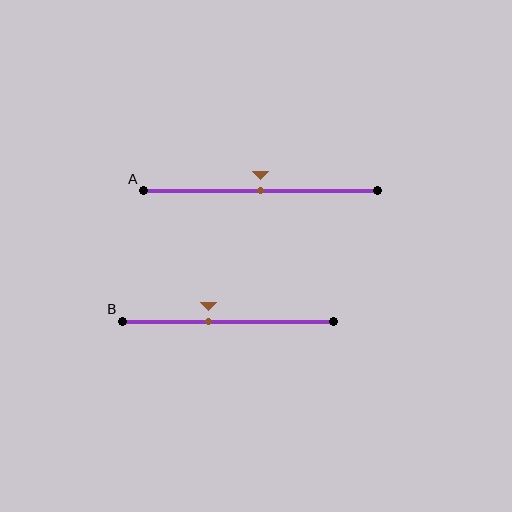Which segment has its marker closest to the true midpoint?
Segment A has its marker closest to the true midpoint.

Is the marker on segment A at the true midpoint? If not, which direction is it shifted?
Yes, the marker on segment A is at the true midpoint.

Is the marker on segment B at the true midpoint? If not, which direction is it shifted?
No, the marker on segment B is shifted to the left by about 9% of the segment length.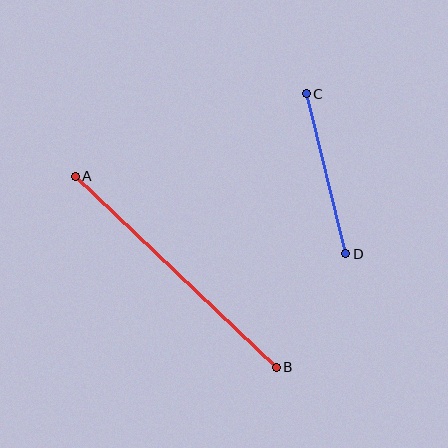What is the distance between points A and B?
The distance is approximately 277 pixels.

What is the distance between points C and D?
The distance is approximately 165 pixels.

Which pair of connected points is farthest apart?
Points A and B are farthest apart.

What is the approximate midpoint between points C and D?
The midpoint is at approximately (326, 174) pixels.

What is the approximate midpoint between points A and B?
The midpoint is at approximately (176, 272) pixels.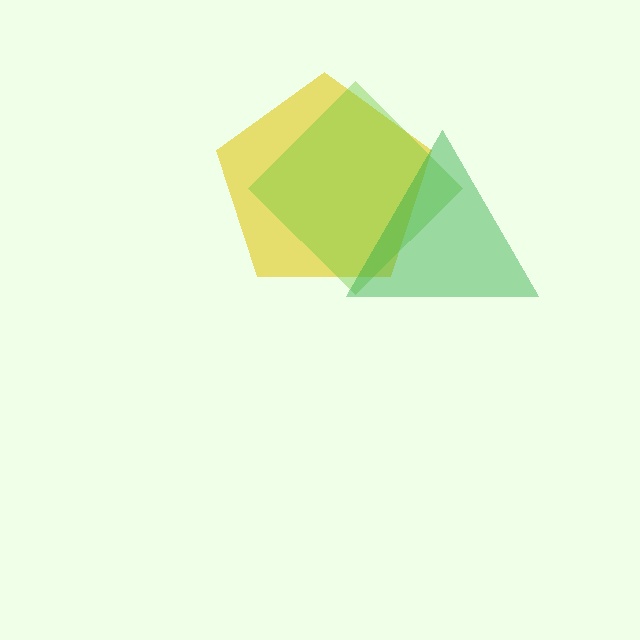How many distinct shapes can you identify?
There are 3 distinct shapes: a yellow pentagon, a lime diamond, a green triangle.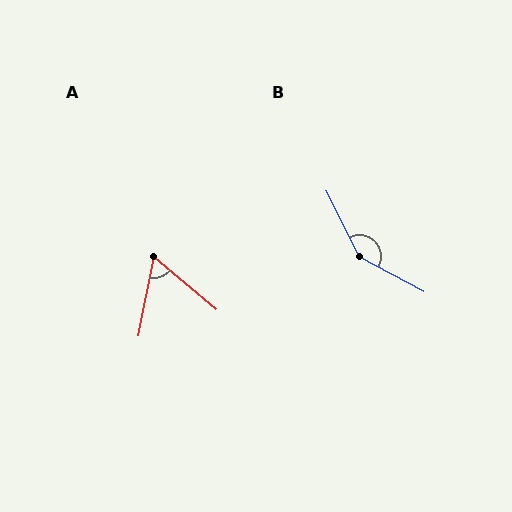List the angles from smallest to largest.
A (61°), B (144°).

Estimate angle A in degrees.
Approximately 61 degrees.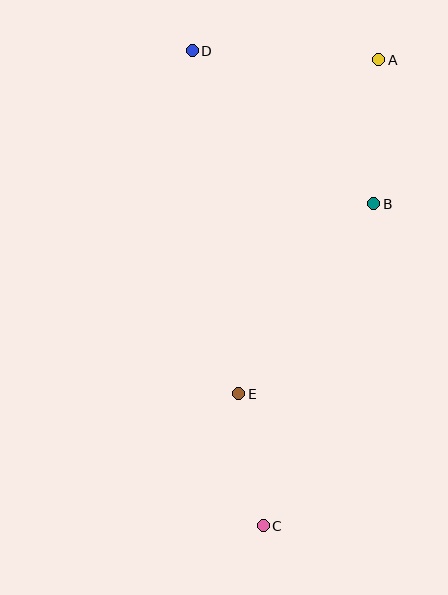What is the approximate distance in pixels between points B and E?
The distance between B and E is approximately 233 pixels.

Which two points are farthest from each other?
Points C and D are farthest from each other.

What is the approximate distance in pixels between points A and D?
The distance between A and D is approximately 187 pixels.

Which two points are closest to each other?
Points C and E are closest to each other.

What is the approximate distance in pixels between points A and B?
The distance between A and B is approximately 144 pixels.